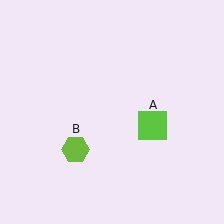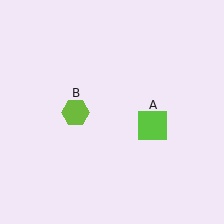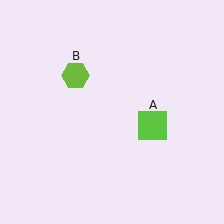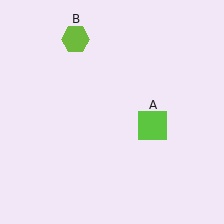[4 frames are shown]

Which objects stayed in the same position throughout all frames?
Lime square (object A) remained stationary.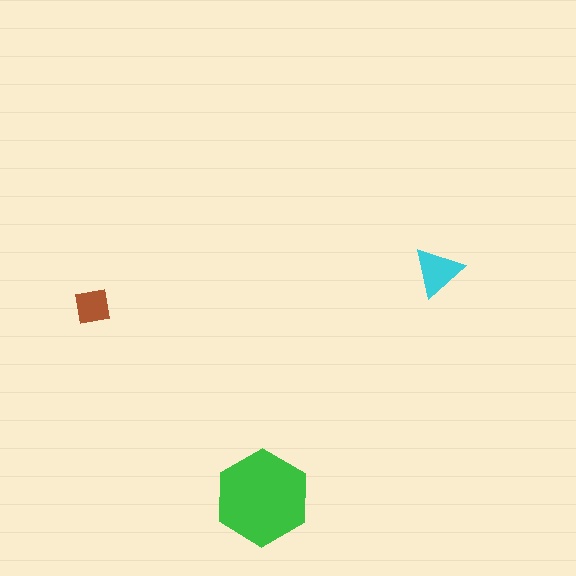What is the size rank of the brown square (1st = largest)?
3rd.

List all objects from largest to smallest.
The green hexagon, the cyan triangle, the brown square.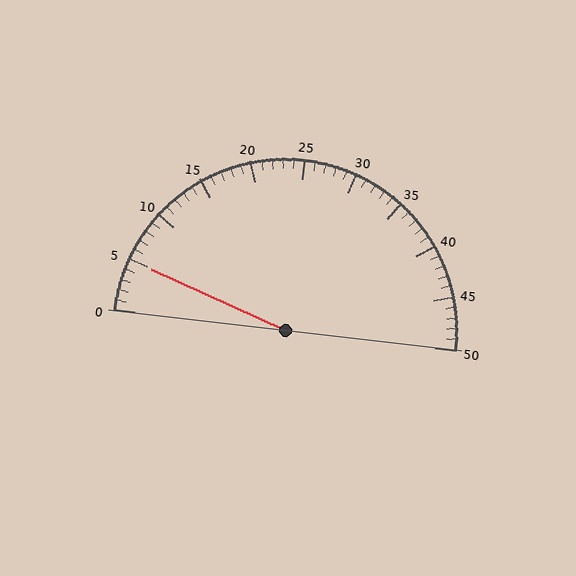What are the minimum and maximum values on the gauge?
The gauge ranges from 0 to 50.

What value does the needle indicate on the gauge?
The needle indicates approximately 5.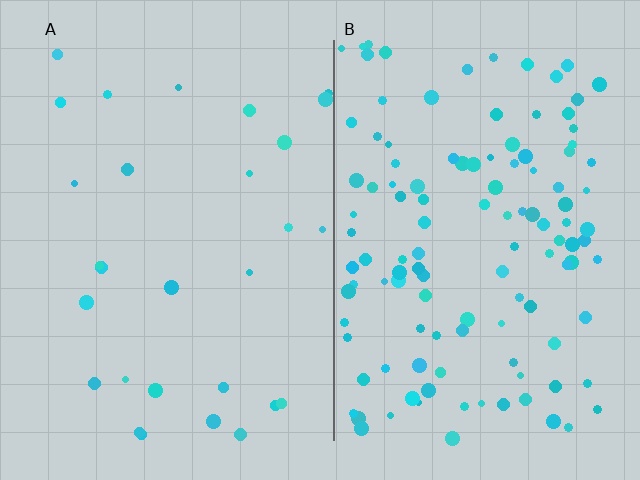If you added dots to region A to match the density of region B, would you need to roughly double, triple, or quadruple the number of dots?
Approximately quadruple.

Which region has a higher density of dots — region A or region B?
B (the right).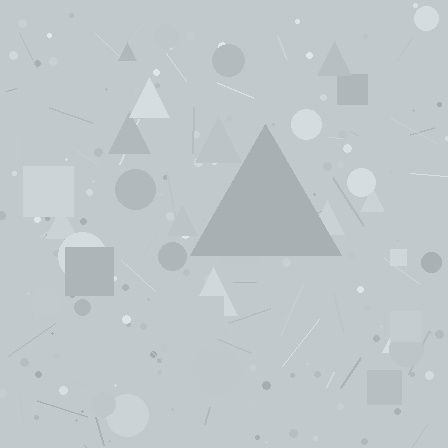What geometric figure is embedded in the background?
A triangle is embedded in the background.